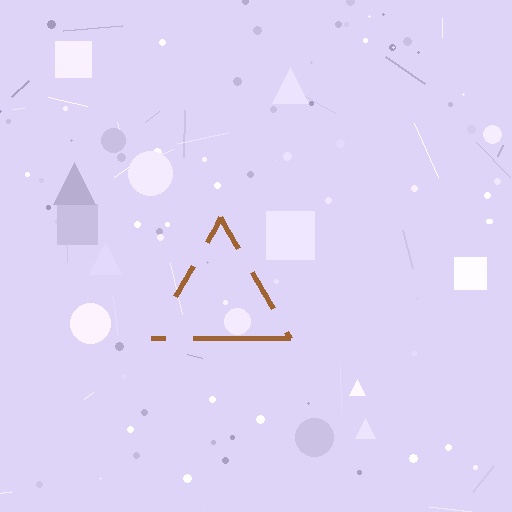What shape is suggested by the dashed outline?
The dashed outline suggests a triangle.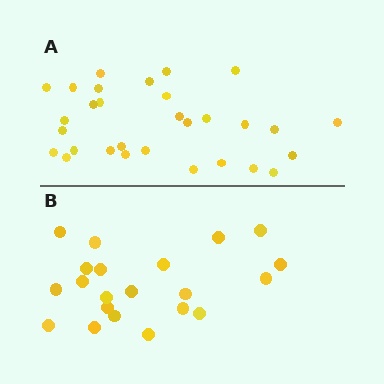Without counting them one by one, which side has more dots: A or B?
Region A (the top region) has more dots.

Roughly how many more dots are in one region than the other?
Region A has roughly 8 or so more dots than region B.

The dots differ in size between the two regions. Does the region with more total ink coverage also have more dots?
No. Region B has more total ink coverage because its dots are larger, but region A actually contains more individual dots. Total area can be misleading — the number of items is what matters here.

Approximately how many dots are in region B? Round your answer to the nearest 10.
About 20 dots. (The exact count is 21, which rounds to 20.)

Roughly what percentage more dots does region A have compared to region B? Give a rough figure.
About 45% more.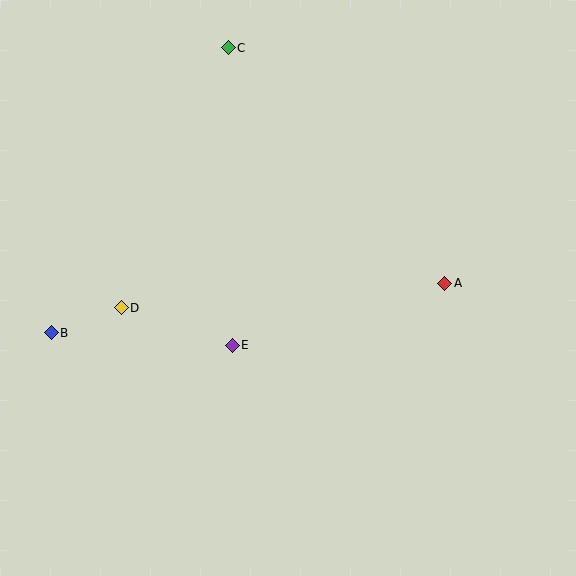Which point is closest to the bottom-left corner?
Point B is closest to the bottom-left corner.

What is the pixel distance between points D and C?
The distance between D and C is 281 pixels.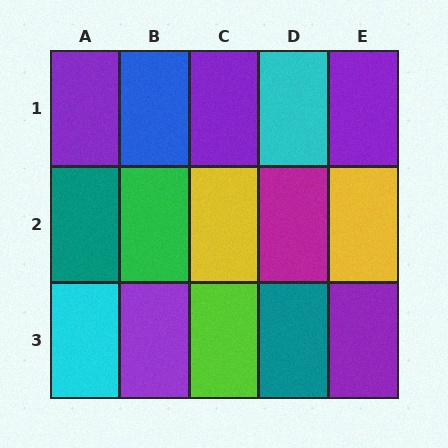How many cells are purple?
5 cells are purple.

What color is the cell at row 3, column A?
Cyan.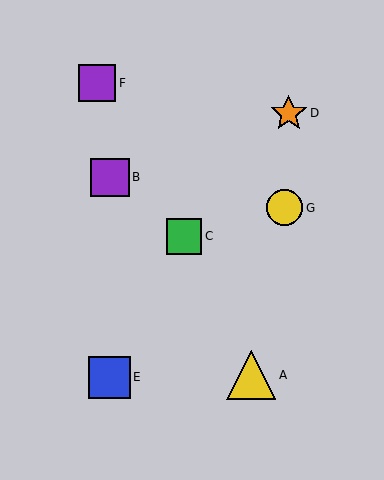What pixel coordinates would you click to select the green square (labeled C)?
Click at (184, 236) to select the green square C.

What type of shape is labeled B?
Shape B is a purple square.